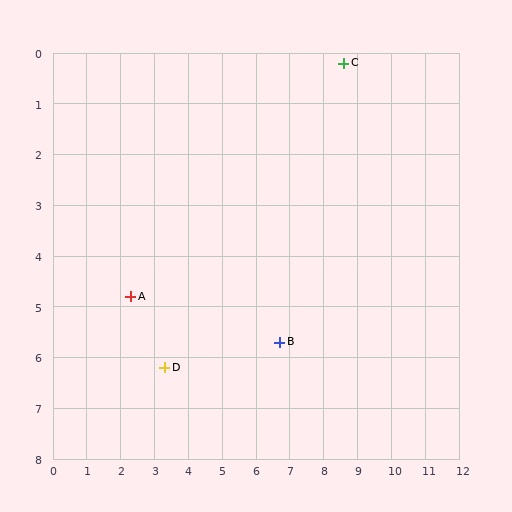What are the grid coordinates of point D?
Point D is at approximately (3.3, 6.2).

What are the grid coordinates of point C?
Point C is at approximately (8.6, 0.2).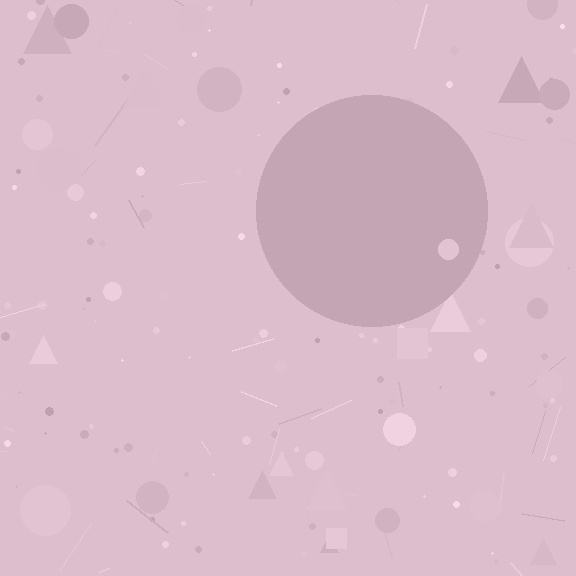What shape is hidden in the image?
A circle is hidden in the image.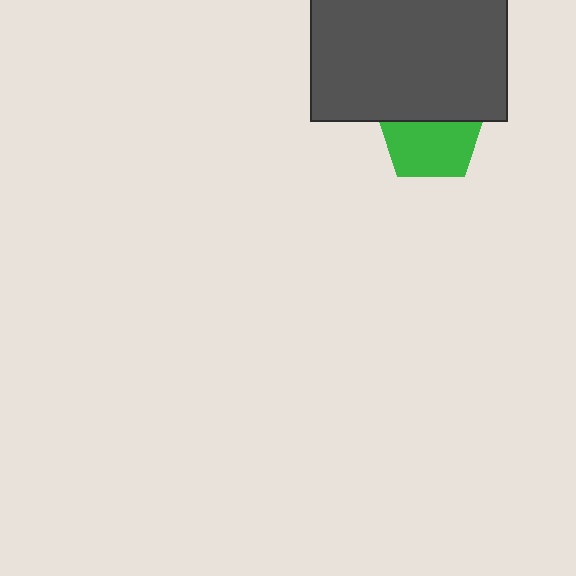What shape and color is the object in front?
The object in front is a dark gray rectangle.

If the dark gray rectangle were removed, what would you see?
You would see the complete green pentagon.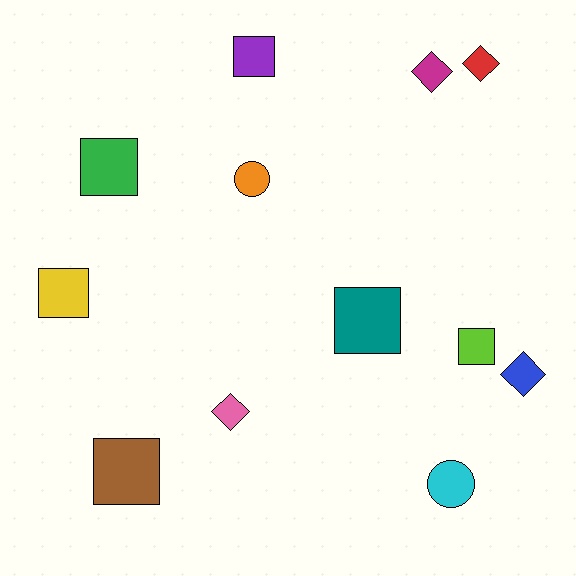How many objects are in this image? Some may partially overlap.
There are 12 objects.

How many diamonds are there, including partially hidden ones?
There are 4 diamonds.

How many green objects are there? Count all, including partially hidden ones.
There is 1 green object.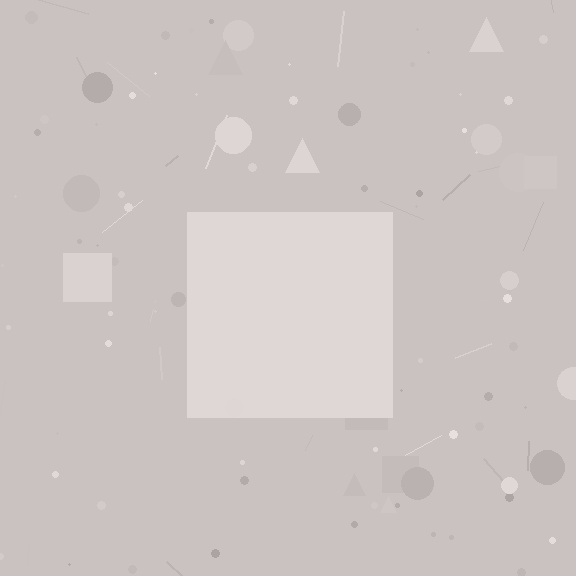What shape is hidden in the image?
A square is hidden in the image.